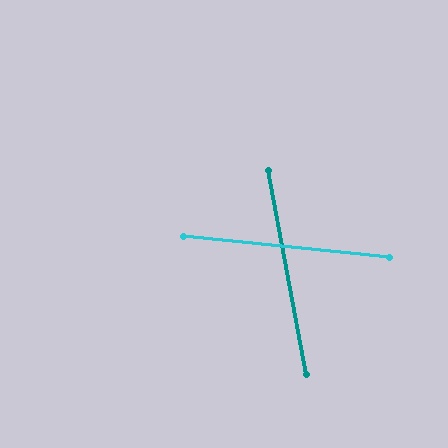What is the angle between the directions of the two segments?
Approximately 74 degrees.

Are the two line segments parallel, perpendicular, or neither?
Neither parallel nor perpendicular — they differ by about 74°.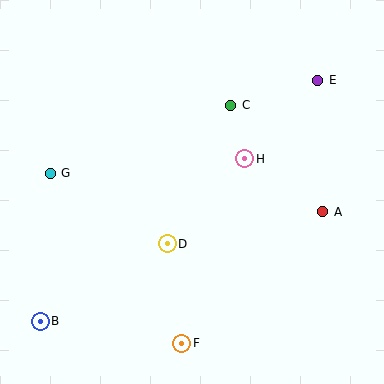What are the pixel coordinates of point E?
Point E is at (318, 80).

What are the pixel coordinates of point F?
Point F is at (182, 343).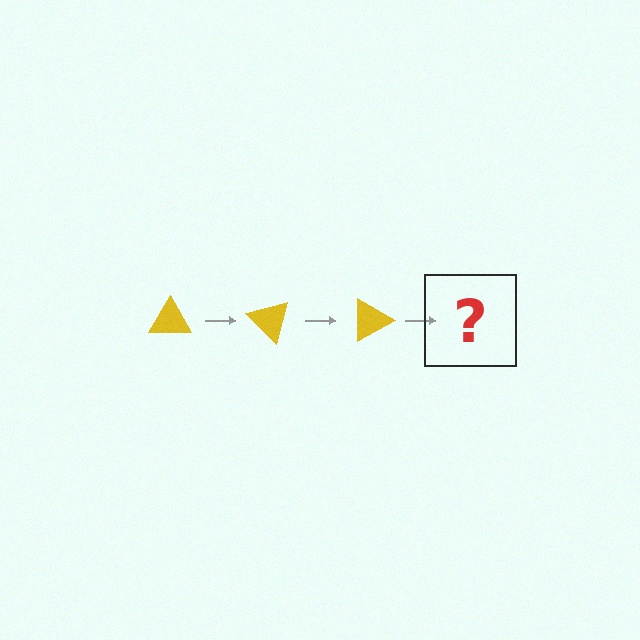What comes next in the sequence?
The next element should be a yellow triangle rotated 135 degrees.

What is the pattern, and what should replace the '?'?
The pattern is that the triangle rotates 45 degrees each step. The '?' should be a yellow triangle rotated 135 degrees.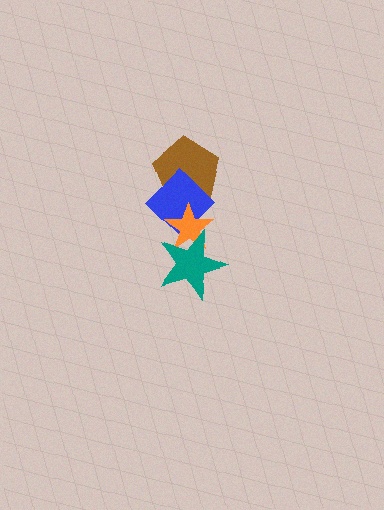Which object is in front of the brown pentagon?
The blue diamond is in front of the brown pentagon.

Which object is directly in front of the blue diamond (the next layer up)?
The orange star is directly in front of the blue diamond.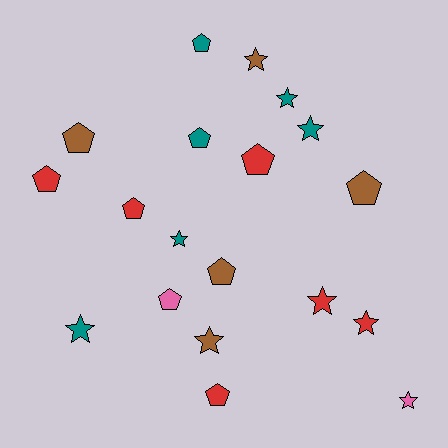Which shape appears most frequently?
Pentagon, with 10 objects.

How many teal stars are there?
There are 4 teal stars.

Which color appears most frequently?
Teal, with 6 objects.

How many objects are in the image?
There are 19 objects.